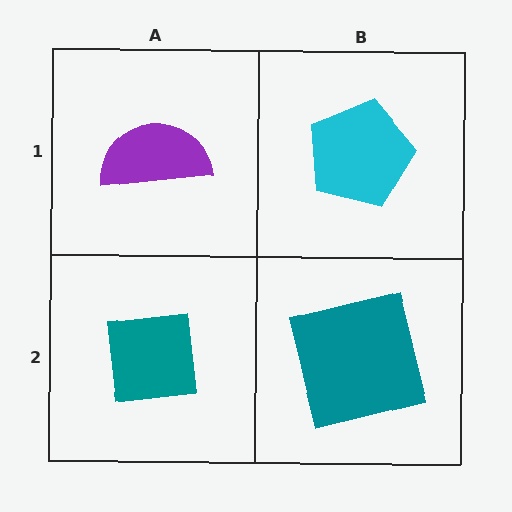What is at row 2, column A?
A teal square.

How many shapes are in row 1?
2 shapes.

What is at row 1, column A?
A purple semicircle.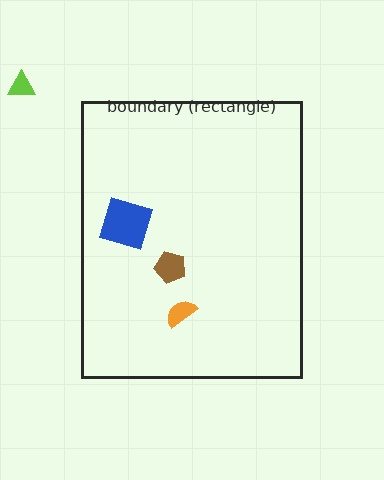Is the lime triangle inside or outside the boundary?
Outside.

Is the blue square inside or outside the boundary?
Inside.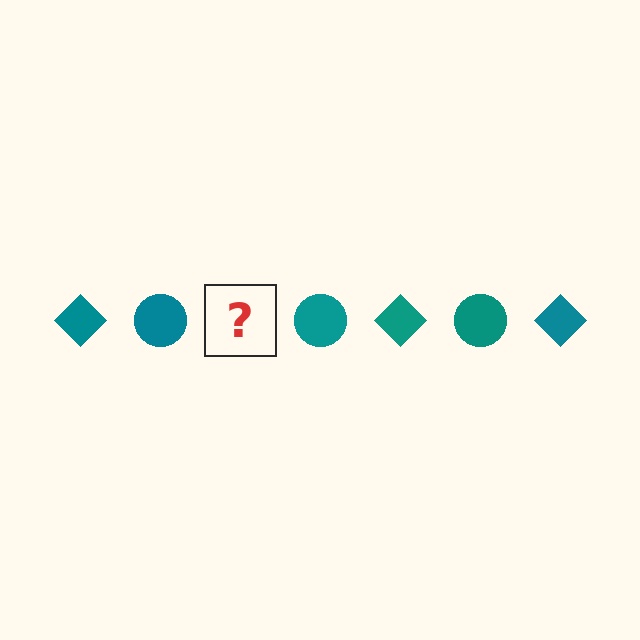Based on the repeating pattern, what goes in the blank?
The blank should be a teal diamond.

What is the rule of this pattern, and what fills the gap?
The rule is that the pattern cycles through diamond, circle shapes in teal. The gap should be filled with a teal diamond.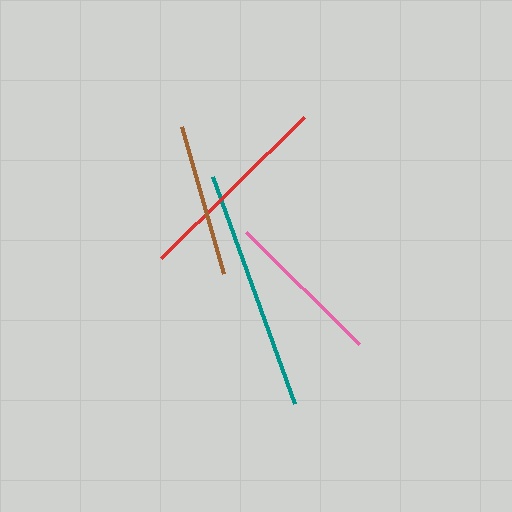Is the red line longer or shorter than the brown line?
The red line is longer than the brown line.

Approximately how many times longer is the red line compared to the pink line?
The red line is approximately 1.3 times the length of the pink line.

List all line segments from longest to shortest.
From longest to shortest: teal, red, pink, brown.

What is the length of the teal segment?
The teal segment is approximately 241 pixels long.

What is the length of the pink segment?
The pink segment is approximately 159 pixels long.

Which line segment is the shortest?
The brown line is the shortest at approximately 154 pixels.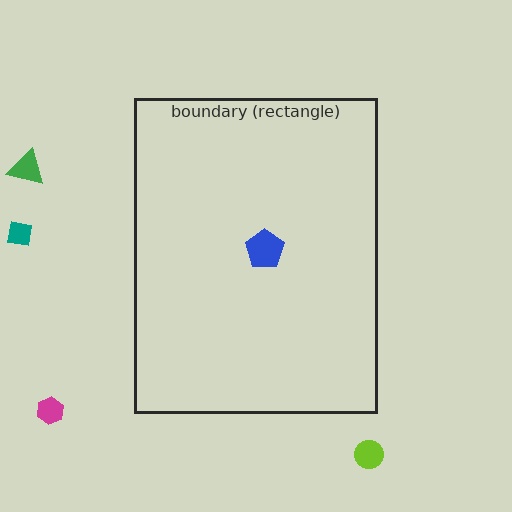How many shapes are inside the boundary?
1 inside, 4 outside.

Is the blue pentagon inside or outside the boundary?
Inside.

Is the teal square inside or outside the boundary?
Outside.